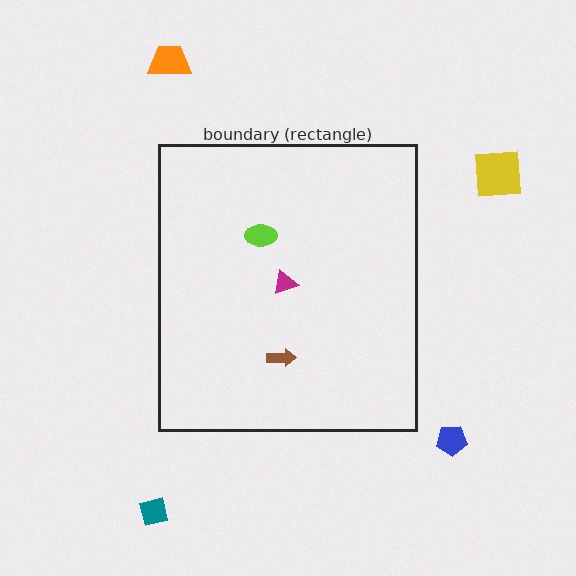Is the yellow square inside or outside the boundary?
Outside.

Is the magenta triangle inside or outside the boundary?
Inside.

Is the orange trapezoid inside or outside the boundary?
Outside.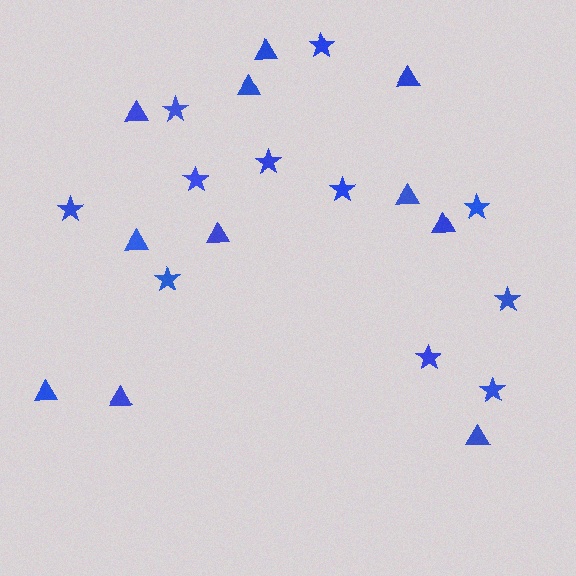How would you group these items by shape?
There are 2 groups: one group of triangles (11) and one group of stars (11).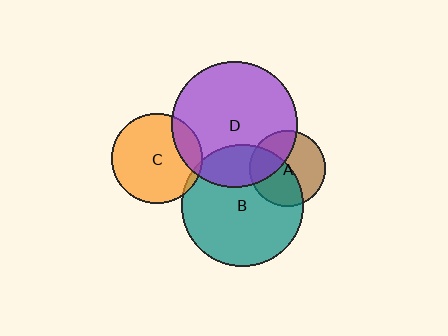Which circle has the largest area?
Circle D (purple).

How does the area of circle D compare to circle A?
Approximately 2.7 times.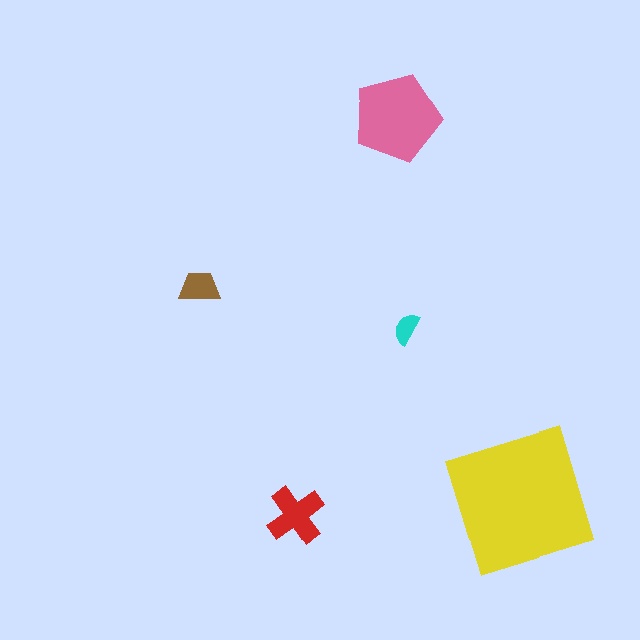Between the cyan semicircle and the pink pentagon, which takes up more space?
The pink pentagon.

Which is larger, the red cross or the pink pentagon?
The pink pentagon.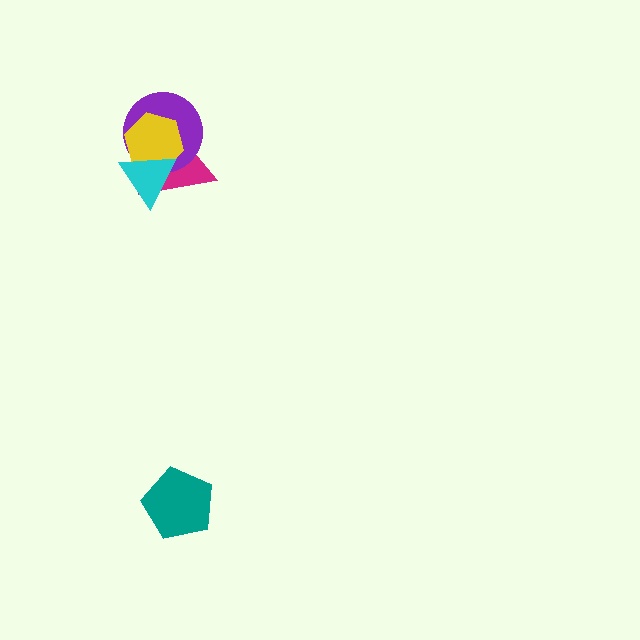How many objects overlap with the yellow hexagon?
3 objects overlap with the yellow hexagon.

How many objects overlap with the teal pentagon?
0 objects overlap with the teal pentagon.